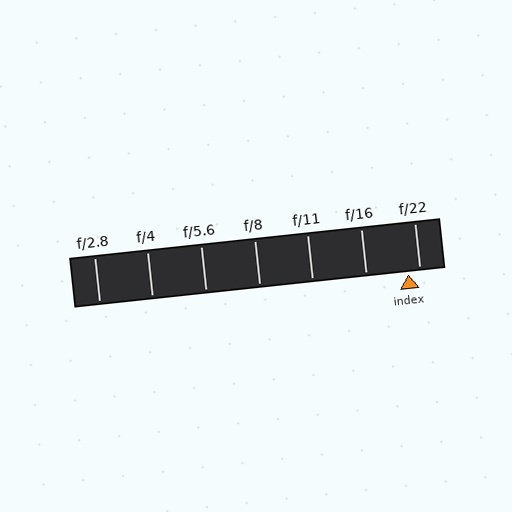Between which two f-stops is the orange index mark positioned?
The index mark is between f/16 and f/22.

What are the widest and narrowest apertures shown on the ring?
The widest aperture shown is f/2.8 and the narrowest is f/22.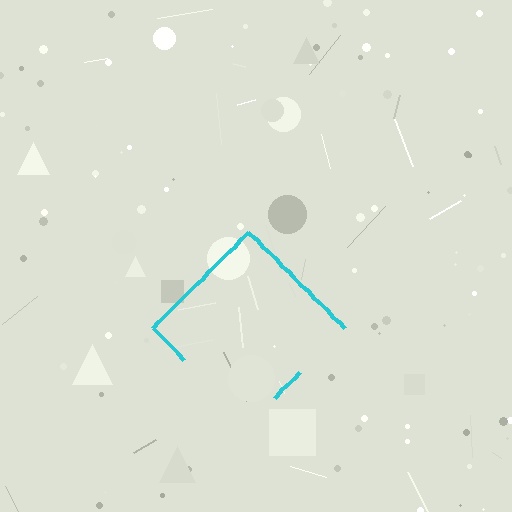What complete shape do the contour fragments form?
The contour fragments form a diamond.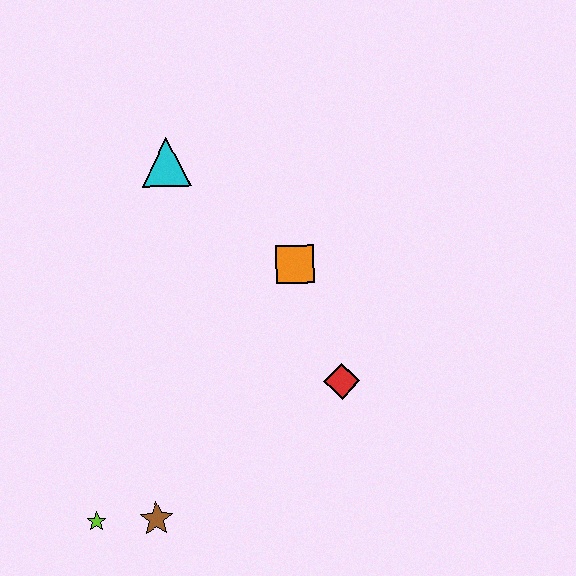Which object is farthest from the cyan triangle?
The lime star is farthest from the cyan triangle.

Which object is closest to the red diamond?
The orange square is closest to the red diamond.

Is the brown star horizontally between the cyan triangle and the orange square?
No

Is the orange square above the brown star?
Yes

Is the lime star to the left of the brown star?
Yes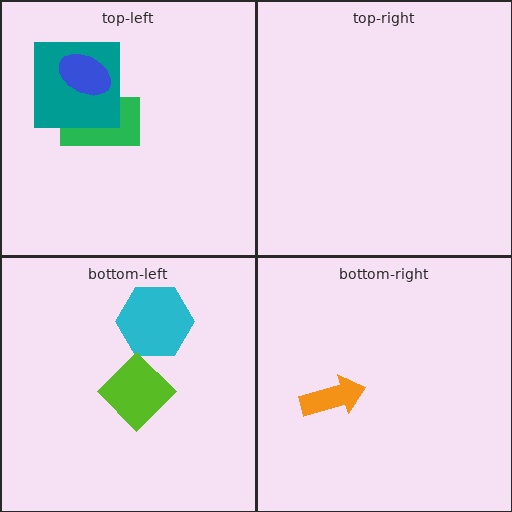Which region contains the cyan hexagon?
The bottom-left region.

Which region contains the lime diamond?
The bottom-left region.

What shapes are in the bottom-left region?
The cyan hexagon, the lime diamond.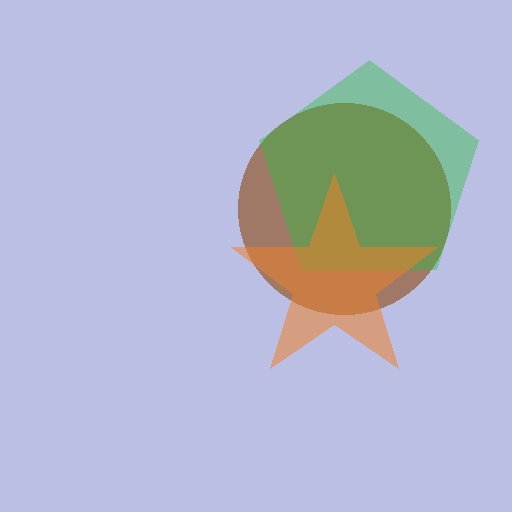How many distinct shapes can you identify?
There are 3 distinct shapes: a brown circle, a green pentagon, an orange star.